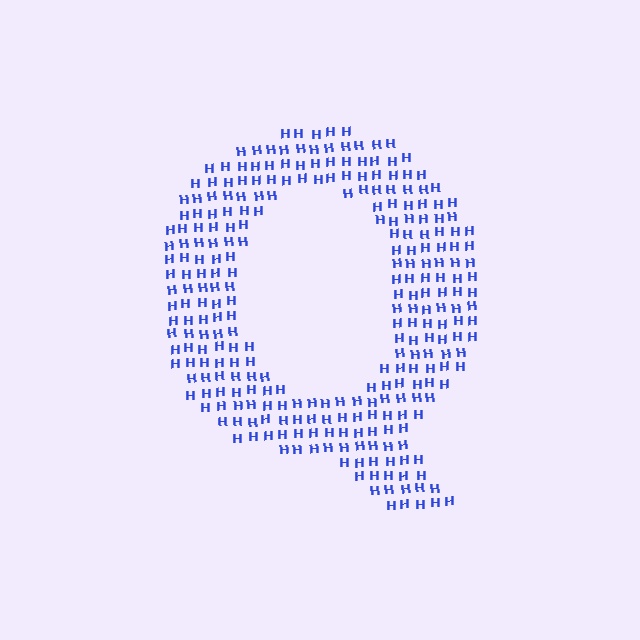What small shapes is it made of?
It is made of small letter H's.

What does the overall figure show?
The overall figure shows the letter Q.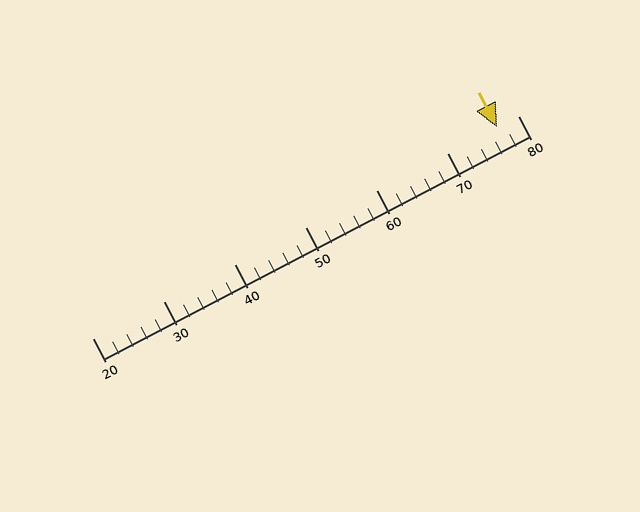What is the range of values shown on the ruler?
The ruler shows values from 20 to 80.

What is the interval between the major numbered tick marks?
The major tick marks are spaced 10 units apart.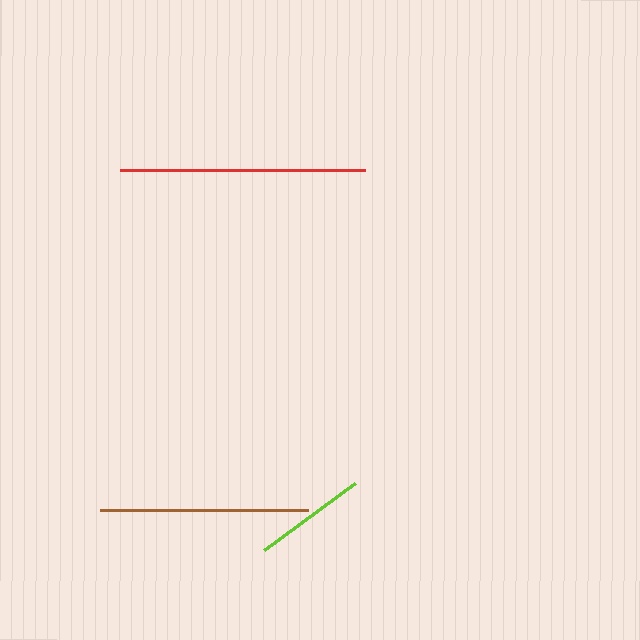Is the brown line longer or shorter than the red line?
The red line is longer than the brown line.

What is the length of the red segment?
The red segment is approximately 245 pixels long.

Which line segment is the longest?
The red line is the longest at approximately 245 pixels.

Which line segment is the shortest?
The lime line is the shortest at approximately 113 pixels.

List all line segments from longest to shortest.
From longest to shortest: red, brown, lime.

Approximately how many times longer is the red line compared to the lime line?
The red line is approximately 2.2 times the length of the lime line.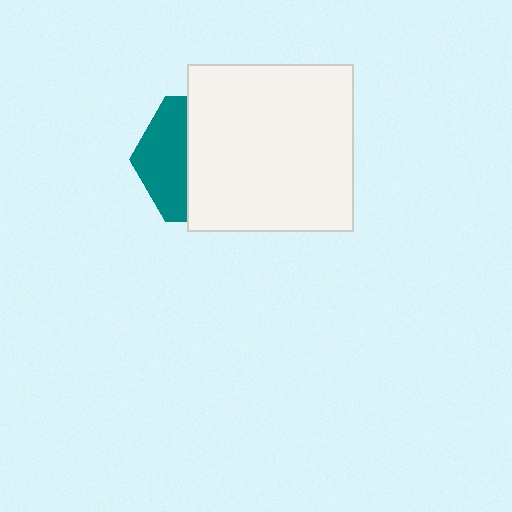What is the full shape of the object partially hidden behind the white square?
The partially hidden object is a teal hexagon.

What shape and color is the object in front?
The object in front is a white square.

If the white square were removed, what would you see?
You would see the complete teal hexagon.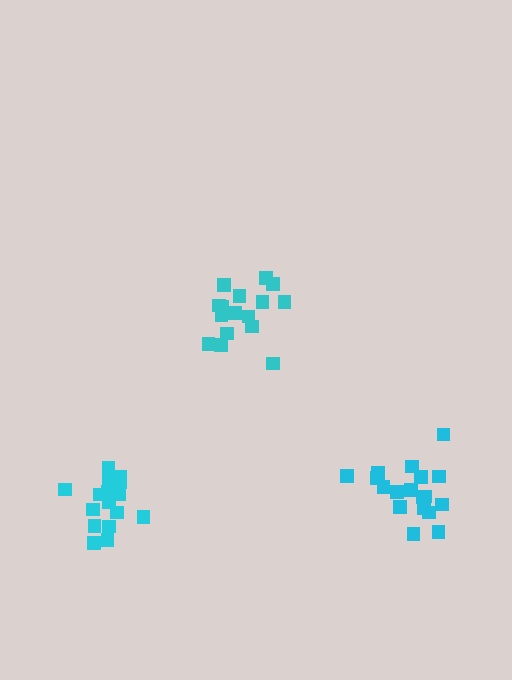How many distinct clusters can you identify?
There are 3 distinct clusters.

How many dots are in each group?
Group 1: 16 dots, Group 2: 16 dots, Group 3: 18 dots (50 total).